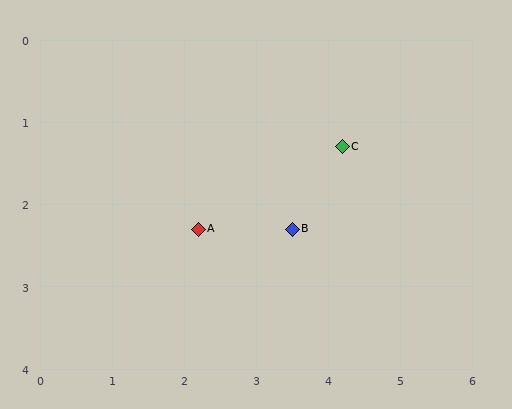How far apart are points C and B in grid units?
Points C and B are about 1.2 grid units apart.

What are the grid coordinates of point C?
Point C is at approximately (4.2, 1.3).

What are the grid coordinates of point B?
Point B is at approximately (3.5, 2.3).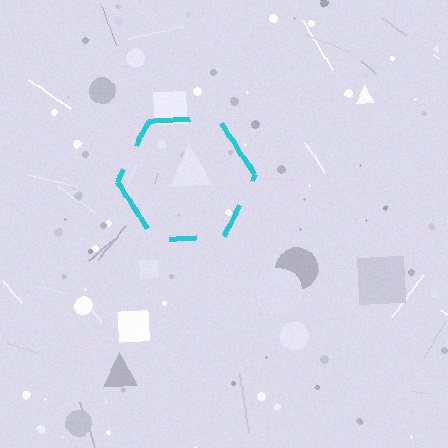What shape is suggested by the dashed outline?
The dashed outline suggests a hexagon.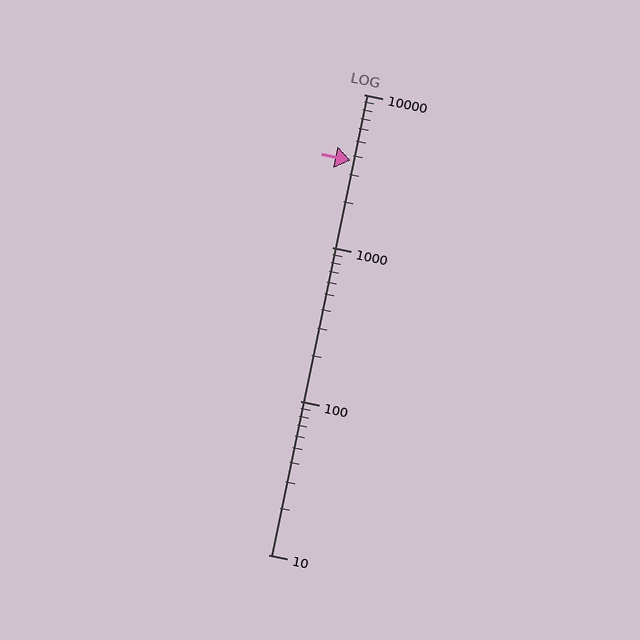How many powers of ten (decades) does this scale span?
The scale spans 3 decades, from 10 to 10000.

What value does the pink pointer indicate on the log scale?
The pointer indicates approximately 3700.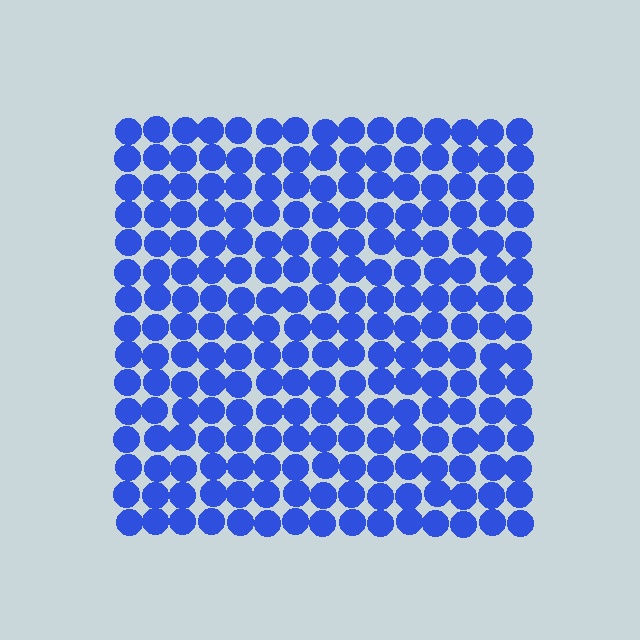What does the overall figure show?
The overall figure shows a square.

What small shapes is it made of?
It is made of small circles.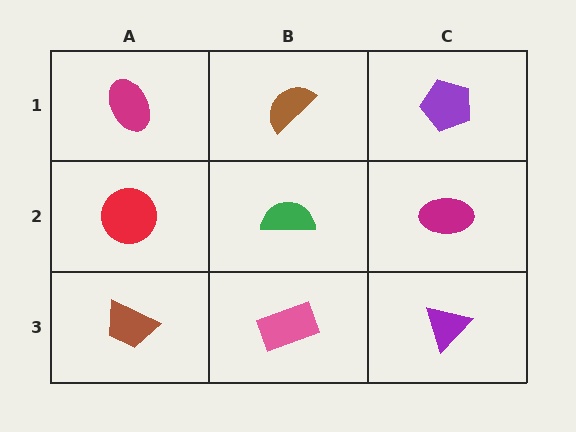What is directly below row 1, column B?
A green semicircle.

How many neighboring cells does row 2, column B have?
4.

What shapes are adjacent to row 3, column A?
A red circle (row 2, column A), a pink rectangle (row 3, column B).